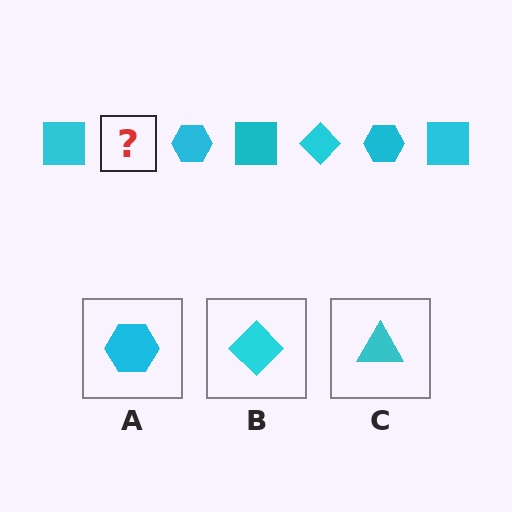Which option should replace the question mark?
Option B.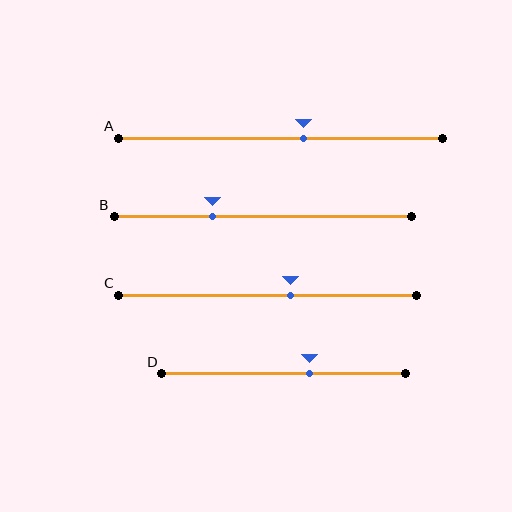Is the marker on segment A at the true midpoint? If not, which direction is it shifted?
No, the marker on segment A is shifted to the right by about 7% of the segment length.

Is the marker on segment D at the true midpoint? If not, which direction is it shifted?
No, the marker on segment D is shifted to the right by about 11% of the segment length.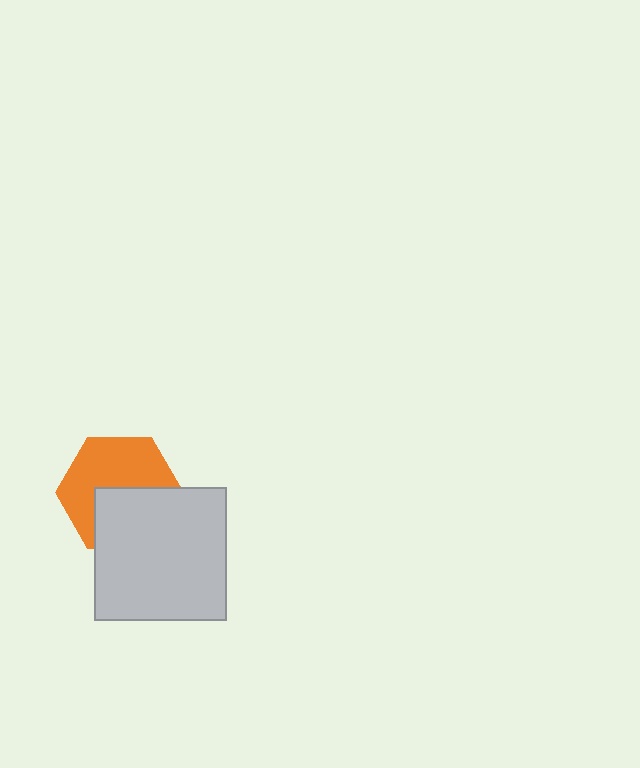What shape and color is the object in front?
The object in front is a light gray square.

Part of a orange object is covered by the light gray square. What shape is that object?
It is a hexagon.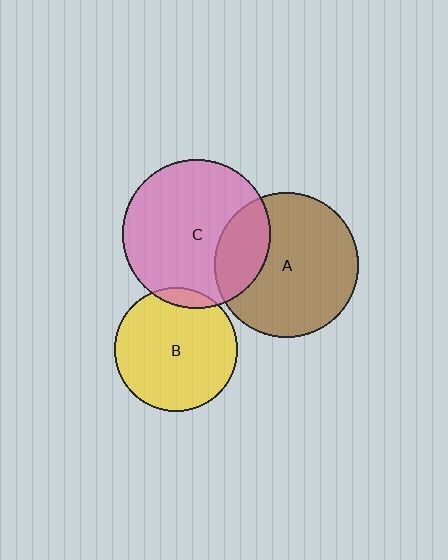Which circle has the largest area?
Circle C (pink).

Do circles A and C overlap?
Yes.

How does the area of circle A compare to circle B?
Approximately 1.4 times.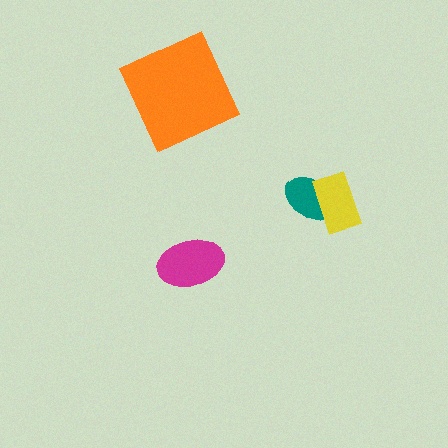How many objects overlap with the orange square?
0 objects overlap with the orange square.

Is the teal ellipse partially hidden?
Yes, it is partially covered by another shape.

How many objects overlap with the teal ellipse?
1 object overlaps with the teal ellipse.